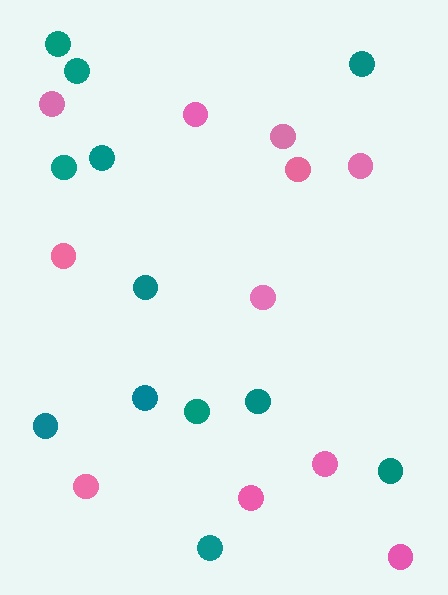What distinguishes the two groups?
There are 2 groups: one group of teal circles (12) and one group of pink circles (11).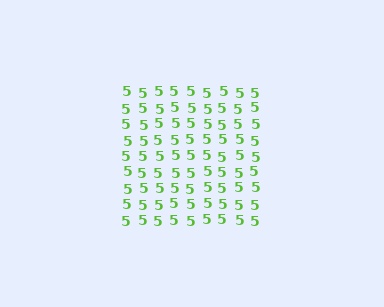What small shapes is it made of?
It is made of small digit 5's.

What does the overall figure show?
The overall figure shows a square.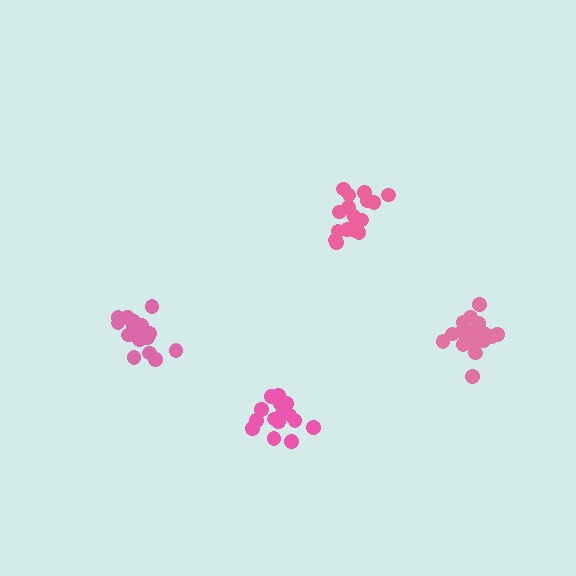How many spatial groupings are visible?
There are 4 spatial groupings.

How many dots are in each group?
Group 1: 20 dots, Group 2: 17 dots, Group 3: 15 dots, Group 4: 19 dots (71 total).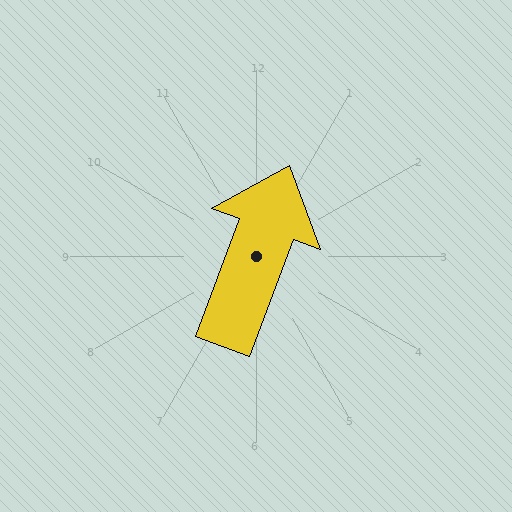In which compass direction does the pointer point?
North.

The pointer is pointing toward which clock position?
Roughly 1 o'clock.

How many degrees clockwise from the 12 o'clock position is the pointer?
Approximately 20 degrees.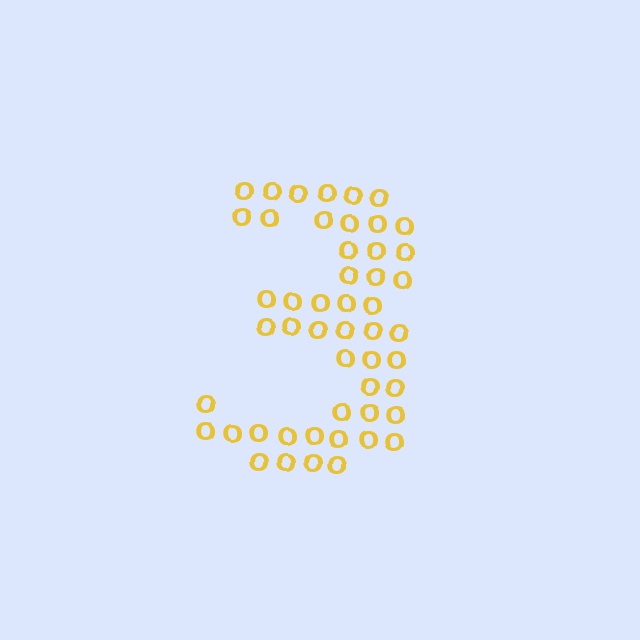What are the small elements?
The small elements are letter O's.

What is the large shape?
The large shape is the digit 3.